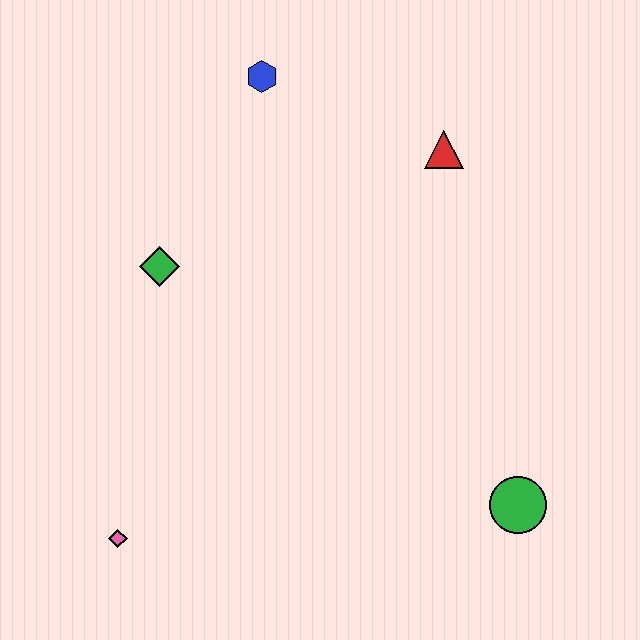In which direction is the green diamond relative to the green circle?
The green diamond is to the left of the green circle.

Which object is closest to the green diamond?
The blue hexagon is closest to the green diamond.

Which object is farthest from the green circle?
The blue hexagon is farthest from the green circle.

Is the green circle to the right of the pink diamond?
Yes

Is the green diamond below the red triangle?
Yes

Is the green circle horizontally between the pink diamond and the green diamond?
No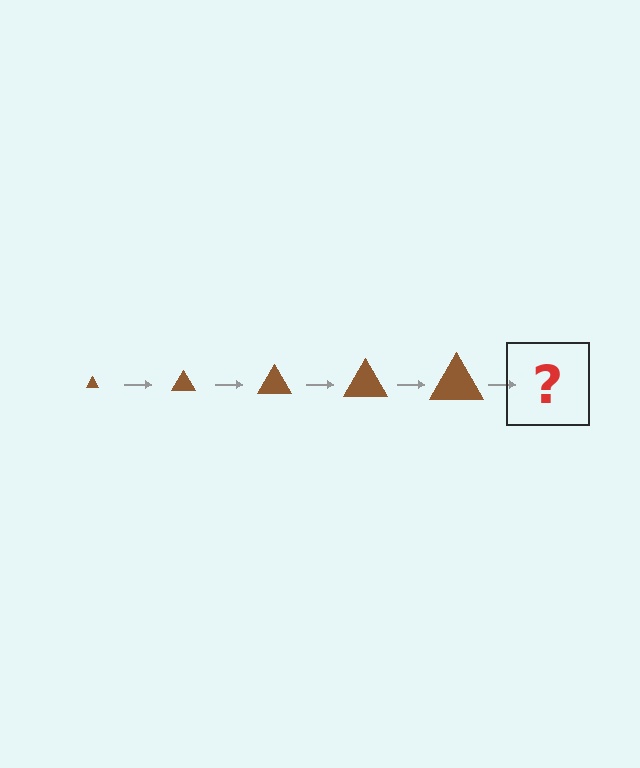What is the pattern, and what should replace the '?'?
The pattern is that the triangle gets progressively larger each step. The '?' should be a brown triangle, larger than the previous one.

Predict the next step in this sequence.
The next step is a brown triangle, larger than the previous one.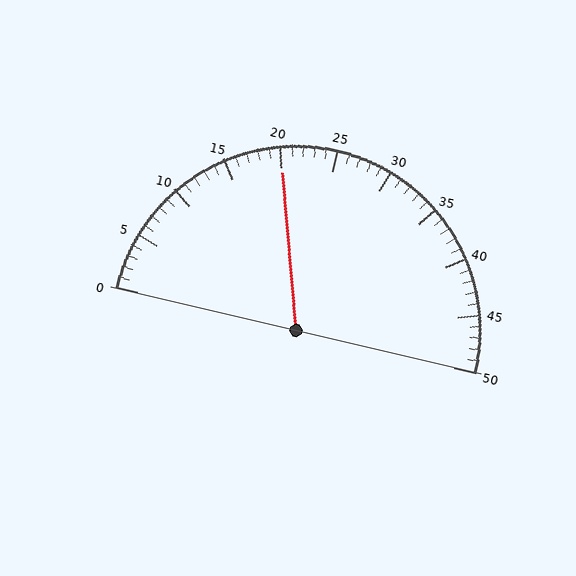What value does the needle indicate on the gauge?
The needle indicates approximately 20.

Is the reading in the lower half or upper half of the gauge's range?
The reading is in the lower half of the range (0 to 50).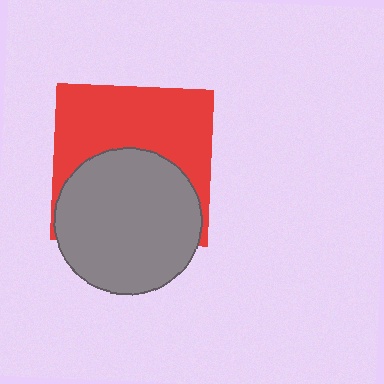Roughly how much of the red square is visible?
About half of it is visible (roughly 52%).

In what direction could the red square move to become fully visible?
The red square could move up. That would shift it out from behind the gray circle entirely.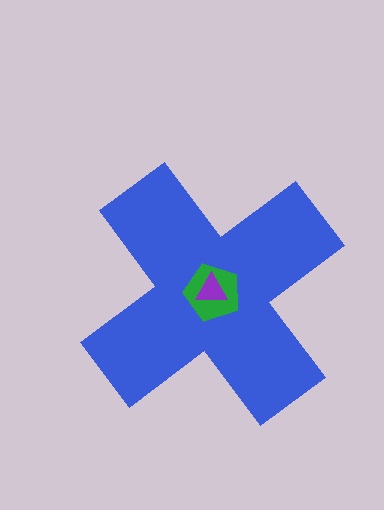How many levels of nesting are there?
3.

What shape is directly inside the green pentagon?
The purple triangle.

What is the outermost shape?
The blue cross.